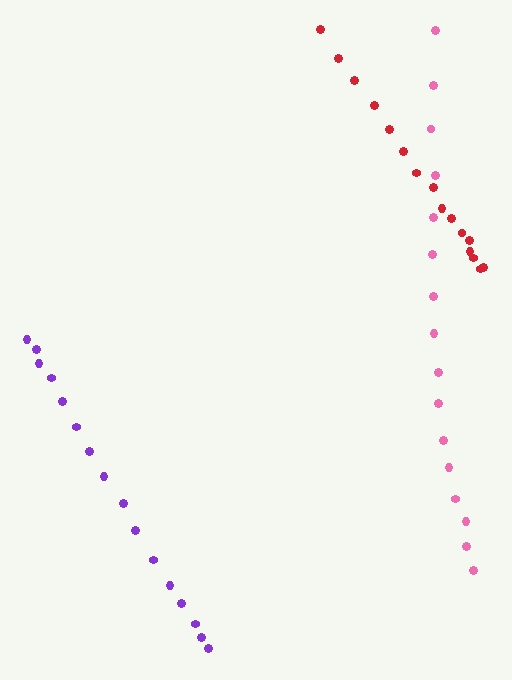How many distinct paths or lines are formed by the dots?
There are 3 distinct paths.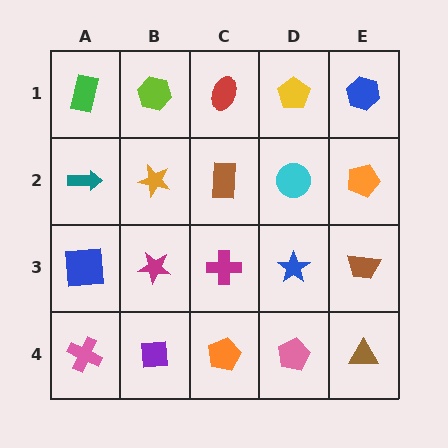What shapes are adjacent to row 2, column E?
A blue hexagon (row 1, column E), a brown trapezoid (row 3, column E), a cyan circle (row 2, column D).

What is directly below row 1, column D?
A cyan circle.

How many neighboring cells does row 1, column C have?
3.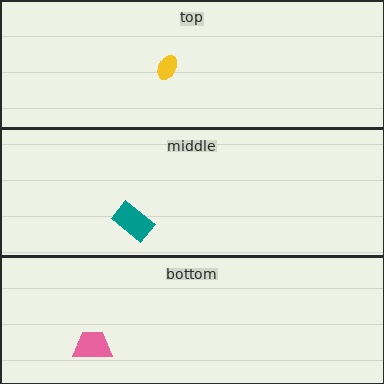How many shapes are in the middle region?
1.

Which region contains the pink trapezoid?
The bottom region.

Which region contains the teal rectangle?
The middle region.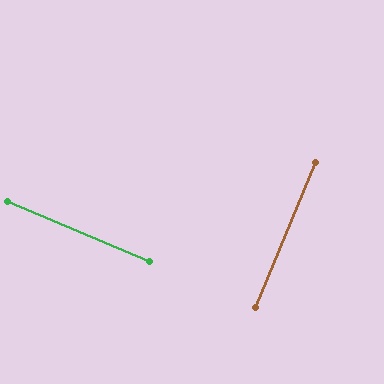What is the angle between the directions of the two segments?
Approximately 89 degrees.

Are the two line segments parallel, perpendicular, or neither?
Perpendicular — they meet at approximately 89°.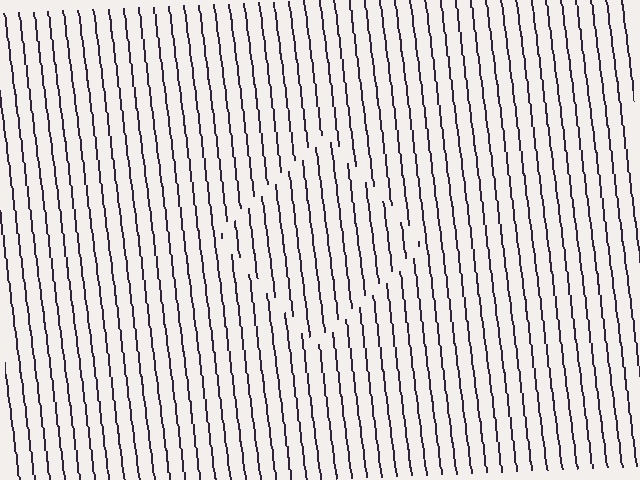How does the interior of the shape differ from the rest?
The interior of the shape contains the same grating, shifted by half a period — the contour is defined by the phase discontinuity where line-ends from the inner and outer gratings abut.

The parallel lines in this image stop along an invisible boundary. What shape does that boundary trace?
An illusory square. The interior of the shape contains the same grating, shifted by half a period — the contour is defined by the phase discontinuity where line-ends from the inner and outer gratings abut.